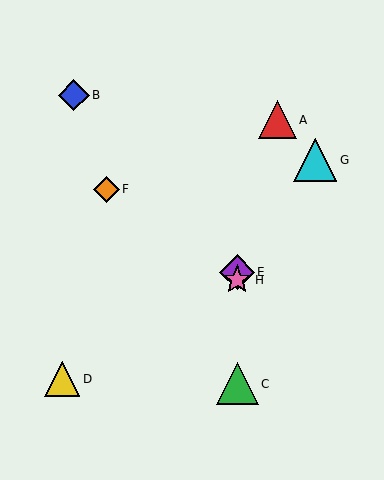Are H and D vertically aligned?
No, H is at x≈237 and D is at x≈62.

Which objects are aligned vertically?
Objects C, E, H are aligned vertically.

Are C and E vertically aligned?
Yes, both are at x≈237.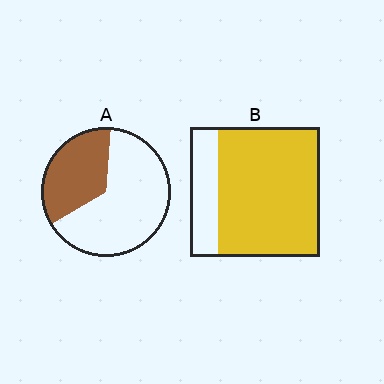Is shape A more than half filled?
No.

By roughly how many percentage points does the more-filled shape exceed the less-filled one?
By roughly 45 percentage points (B over A).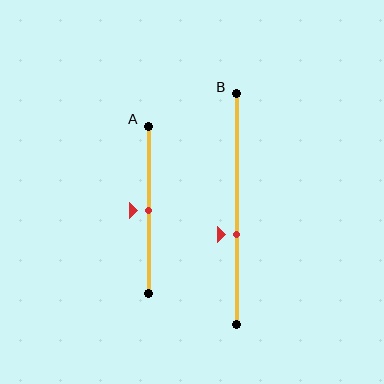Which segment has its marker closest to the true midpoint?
Segment A has its marker closest to the true midpoint.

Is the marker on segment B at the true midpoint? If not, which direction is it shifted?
No, the marker on segment B is shifted downward by about 11% of the segment length.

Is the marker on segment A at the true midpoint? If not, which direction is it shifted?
Yes, the marker on segment A is at the true midpoint.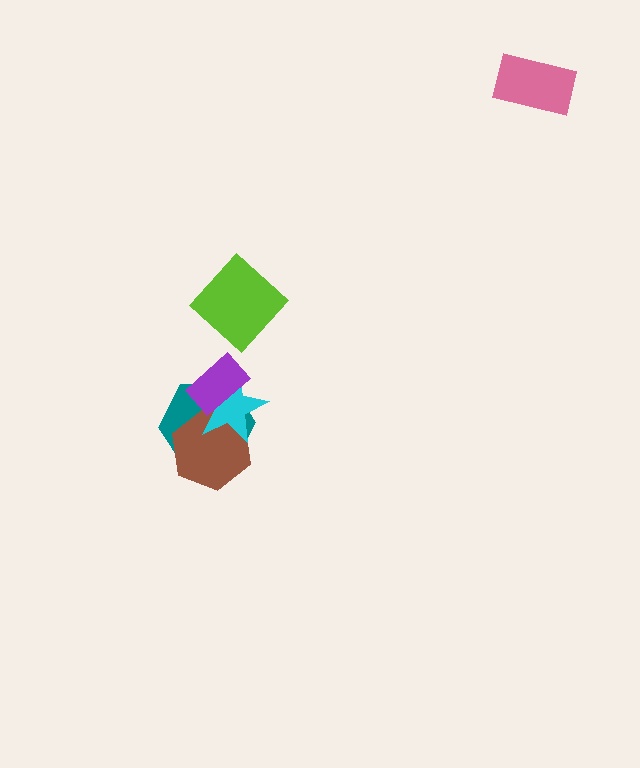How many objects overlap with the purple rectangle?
2 objects overlap with the purple rectangle.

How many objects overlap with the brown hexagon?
2 objects overlap with the brown hexagon.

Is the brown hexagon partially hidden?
Yes, it is partially covered by another shape.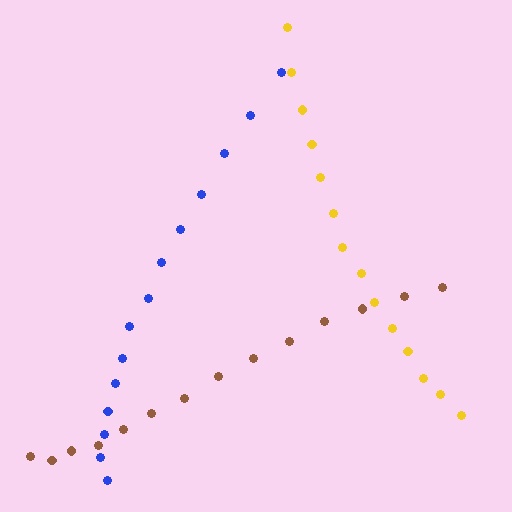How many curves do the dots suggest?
There are 3 distinct paths.